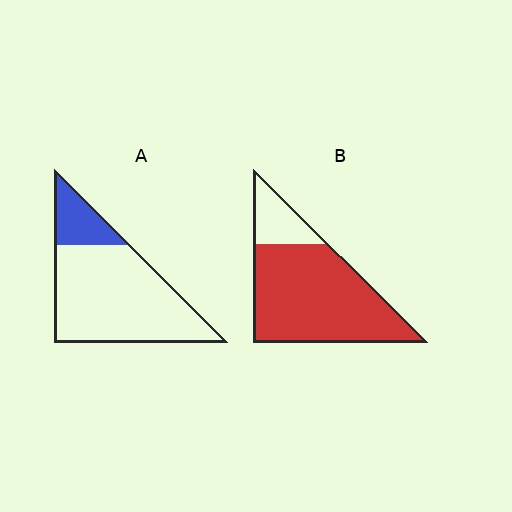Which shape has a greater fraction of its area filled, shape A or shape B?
Shape B.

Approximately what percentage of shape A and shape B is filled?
A is approximately 20% and B is approximately 80%.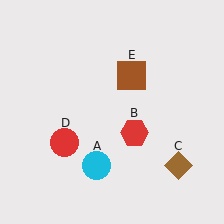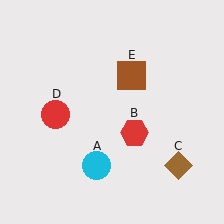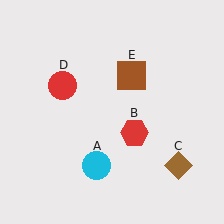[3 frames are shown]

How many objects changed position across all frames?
1 object changed position: red circle (object D).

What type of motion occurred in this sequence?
The red circle (object D) rotated clockwise around the center of the scene.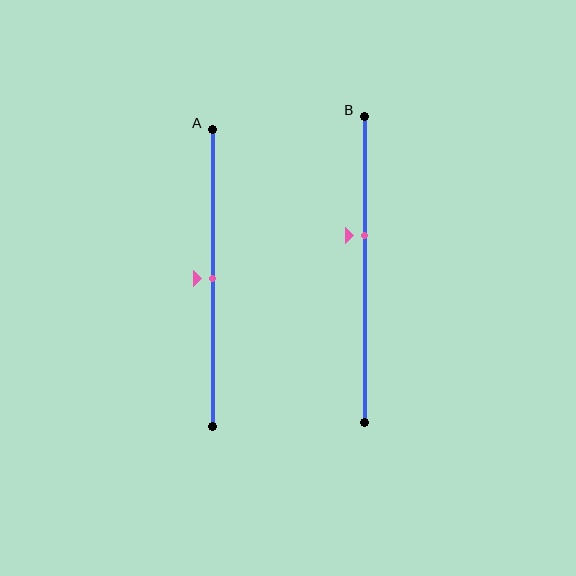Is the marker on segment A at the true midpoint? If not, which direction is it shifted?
Yes, the marker on segment A is at the true midpoint.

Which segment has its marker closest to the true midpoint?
Segment A has its marker closest to the true midpoint.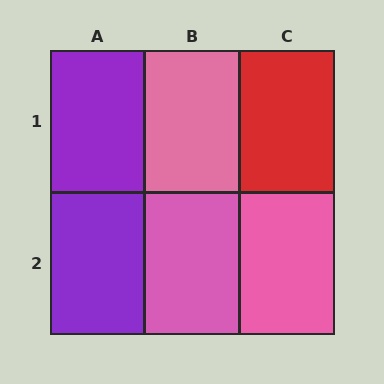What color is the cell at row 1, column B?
Pink.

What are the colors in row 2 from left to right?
Purple, pink, pink.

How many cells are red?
1 cell is red.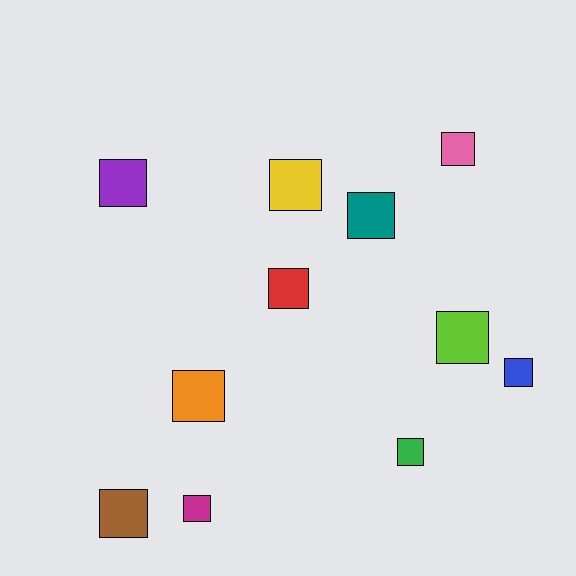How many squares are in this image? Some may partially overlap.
There are 11 squares.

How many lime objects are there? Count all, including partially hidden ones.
There is 1 lime object.